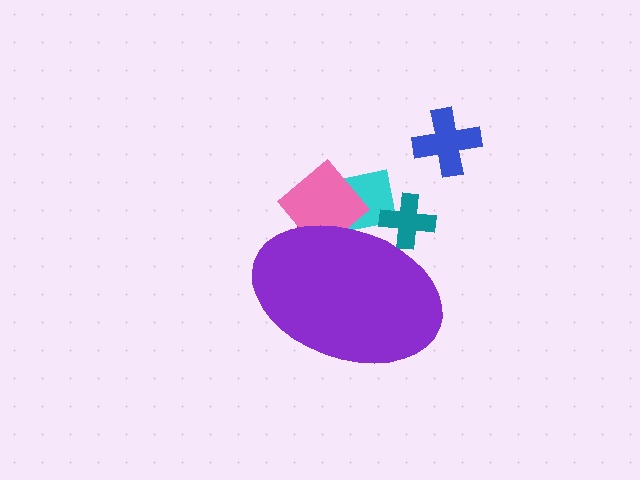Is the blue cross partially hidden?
No, the blue cross is fully visible.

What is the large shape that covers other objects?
A purple ellipse.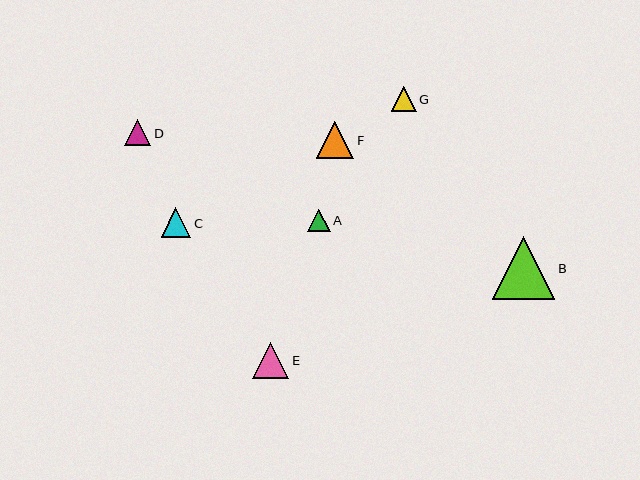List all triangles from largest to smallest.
From largest to smallest: B, F, E, C, D, G, A.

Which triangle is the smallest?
Triangle A is the smallest with a size of approximately 22 pixels.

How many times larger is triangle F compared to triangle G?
Triangle F is approximately 1.5 times the size of triangle G.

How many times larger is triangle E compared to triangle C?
Triangle E is approximately 1.2 times the size of triangle C.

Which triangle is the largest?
Triangle B is the largest with a size of approximately 62 pixels.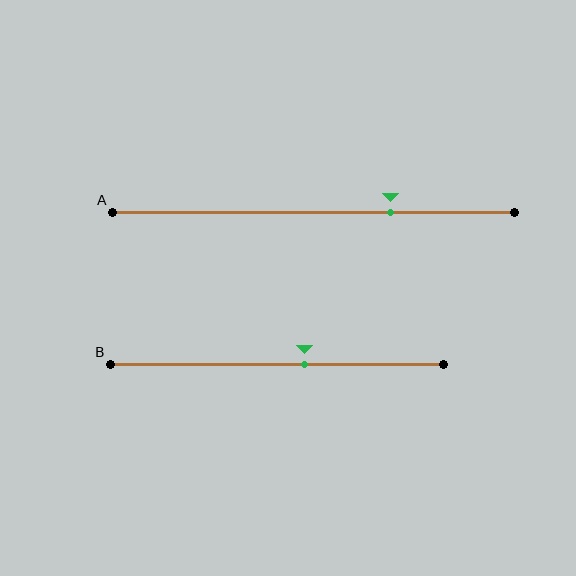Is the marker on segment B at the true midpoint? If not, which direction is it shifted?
No, the marker on segment B is shifted to the right by about 8% of the segment length.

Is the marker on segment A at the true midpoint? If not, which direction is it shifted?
No, the marker on segment A is shifted to the right by about 19% of the segment length.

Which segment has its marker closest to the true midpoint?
Segment B has its marker closest to the true midpoint.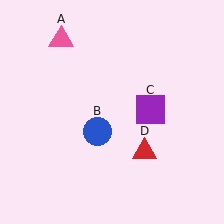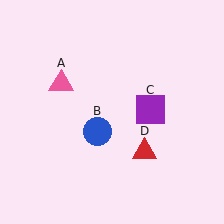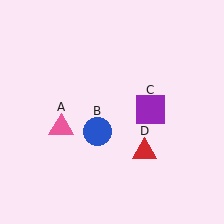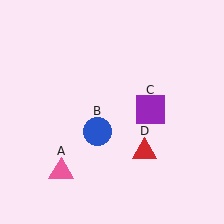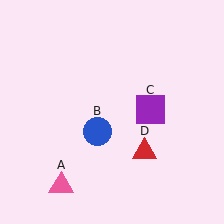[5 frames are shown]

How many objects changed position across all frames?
1 object changed position: pink triangle (object A).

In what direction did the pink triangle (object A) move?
The pink triangle (object A) moved down.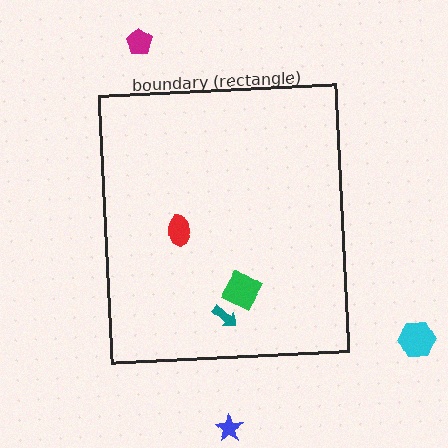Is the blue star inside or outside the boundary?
Outside.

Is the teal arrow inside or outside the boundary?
Inside.